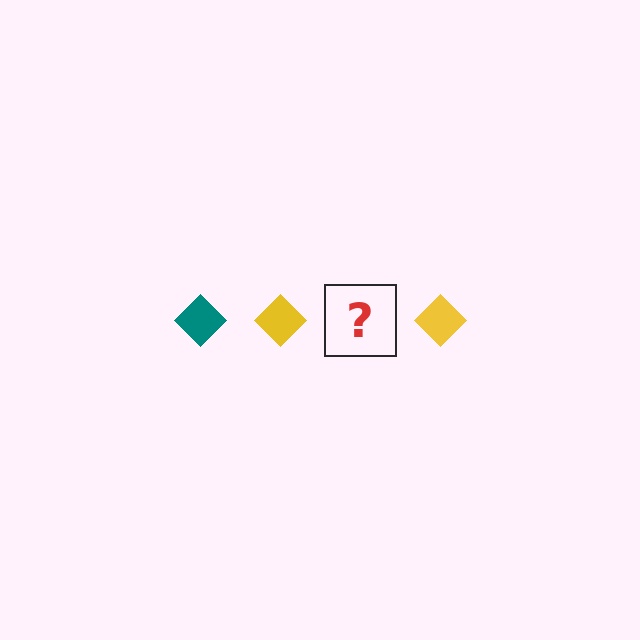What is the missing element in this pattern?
The missing element is a teal diamond.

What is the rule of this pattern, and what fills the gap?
The rule is that the pattern cycles through teal, yellow diamonds. The gap should be filled with a teal diamond.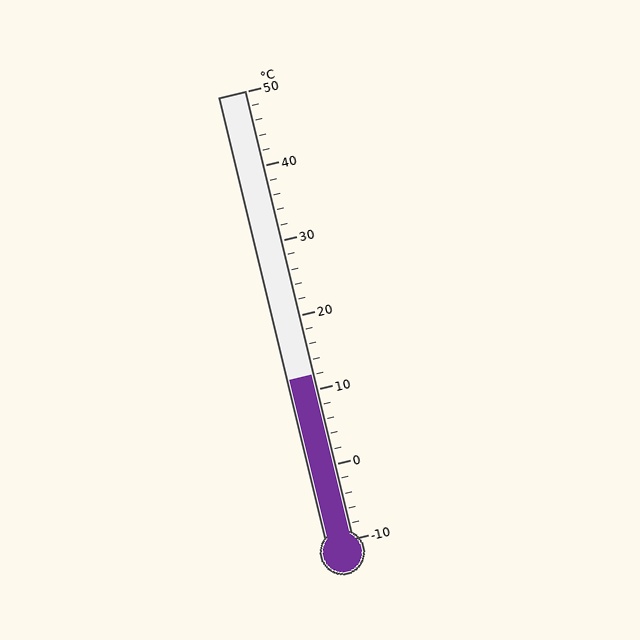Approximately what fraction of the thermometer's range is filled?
The thermometer is filled to approximately 35% of its range.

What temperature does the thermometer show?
The thermometer shows approximately 12°C.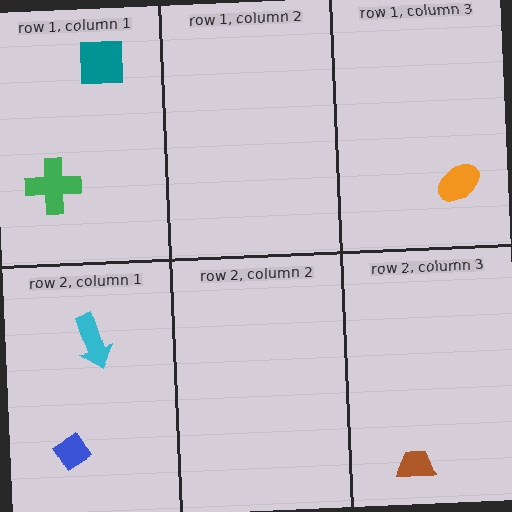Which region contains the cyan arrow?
The row 2, column 1 region.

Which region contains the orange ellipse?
The row 1, column 3 region.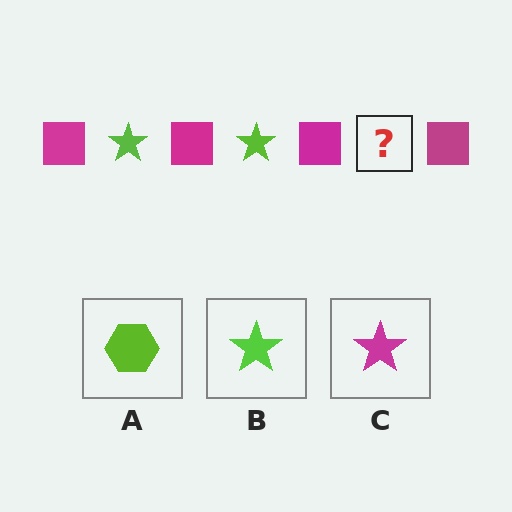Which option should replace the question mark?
Option B.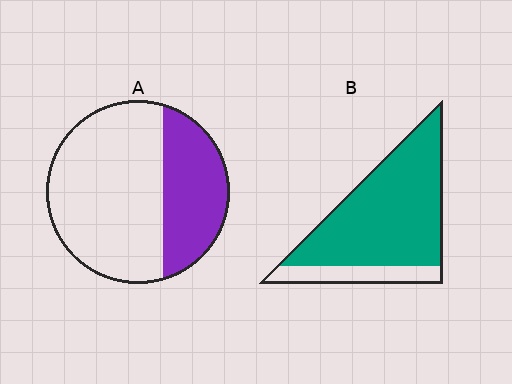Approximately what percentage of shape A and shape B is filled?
A is approximately 35% and B is approximately 80%.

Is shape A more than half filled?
No.